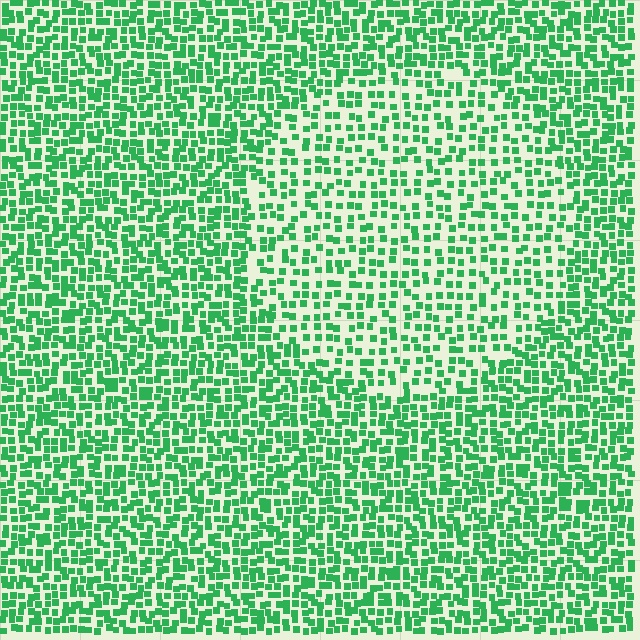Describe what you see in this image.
The image contains small green elements arranged at two different densities. A circle-shaped region is visible where the elements are less densely packed than the surrounding area.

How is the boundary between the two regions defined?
The boundary is defined by a change in element density (approximately 1.7x ratio). All elements are the same color, size, and shape.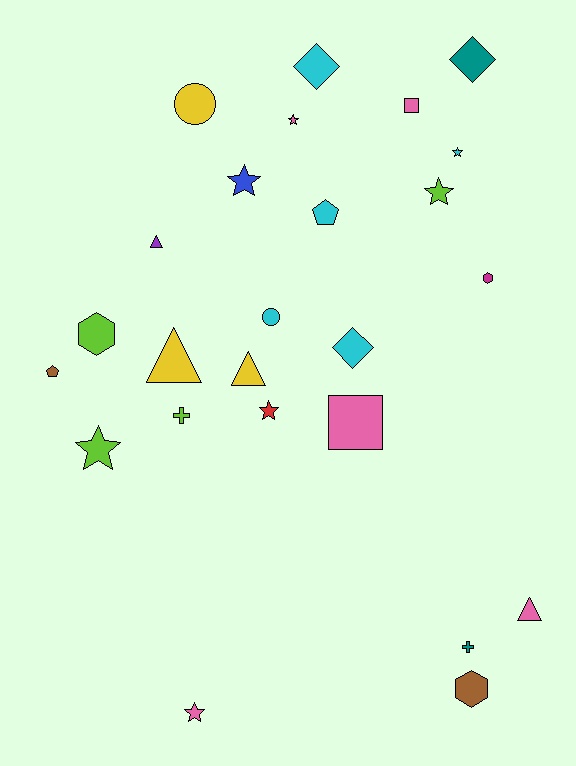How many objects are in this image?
There are 25 objects.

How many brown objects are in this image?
There are 2 brown objects.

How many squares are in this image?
There are 2 squares.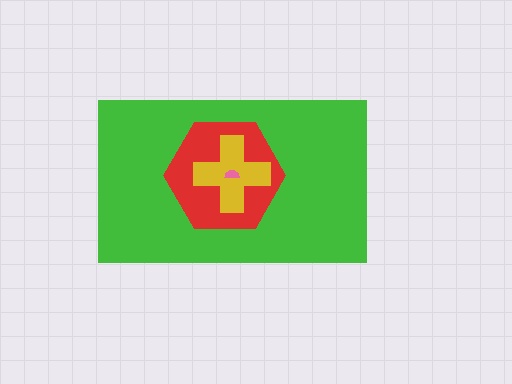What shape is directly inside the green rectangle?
The red hexagon.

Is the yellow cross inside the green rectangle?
Yes.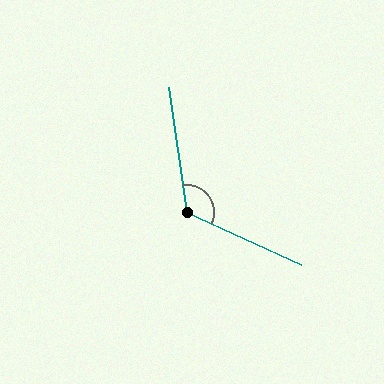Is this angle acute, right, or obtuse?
It is obtuse.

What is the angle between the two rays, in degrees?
Approximately 123 degrees.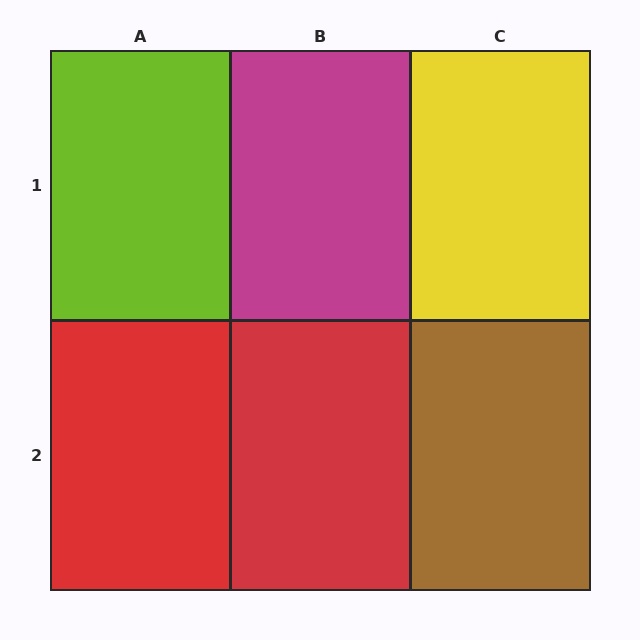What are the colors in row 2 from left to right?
Red, red, brown.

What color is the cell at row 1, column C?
Yellow.